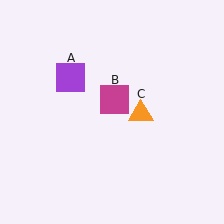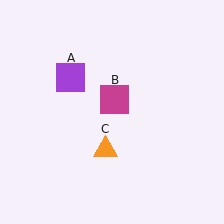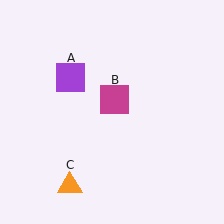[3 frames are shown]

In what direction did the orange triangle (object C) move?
The orange triangle (object C) moved down and to the left.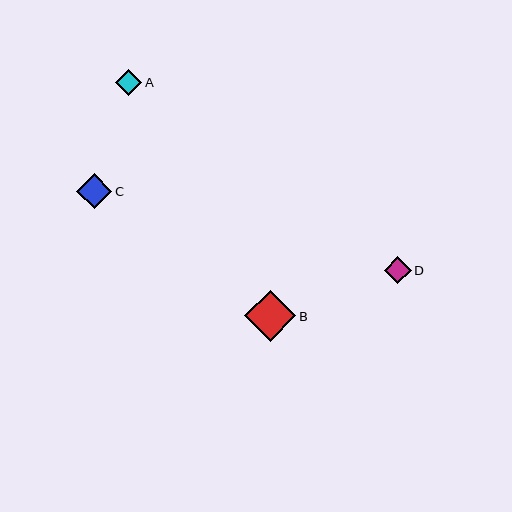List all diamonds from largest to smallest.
From largest to smallest: B, C, D, A.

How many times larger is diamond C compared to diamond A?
Diamond C is approximately 1.3 times the size of diamond A.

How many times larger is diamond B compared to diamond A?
Diamond B is approximately 1.9 times the size of diamond A.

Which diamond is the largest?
Diamond B is the largest with a size of approximately 51 pixels.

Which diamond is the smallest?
Diamond A is the smallest with a size of approximately 26 pixels.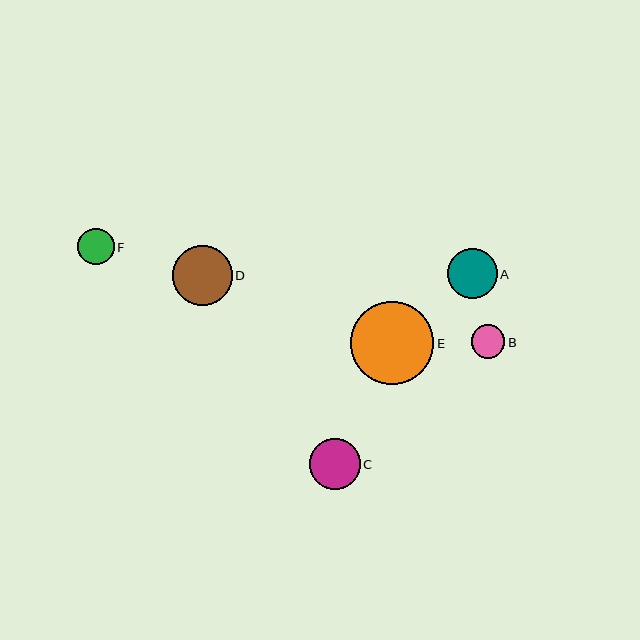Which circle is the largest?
Circle E is the largest with a size of approximately 83 pixels.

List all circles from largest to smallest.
From largest to smallest: E, D, C, A, F, B.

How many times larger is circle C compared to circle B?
Circle C is approximately 1.5 times the size of circle B.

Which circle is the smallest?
Circle B is the smallest with a size of approximately 34 pixels.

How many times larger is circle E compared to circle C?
Circle E is approximately 1.6 times the size of circle C.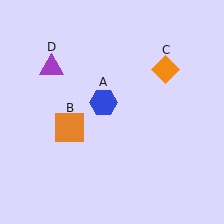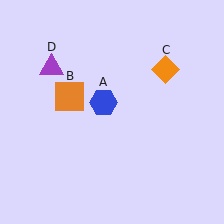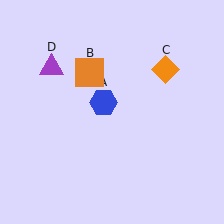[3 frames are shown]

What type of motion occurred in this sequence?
The orange square (object B) rotated clockwise around the center of the scene.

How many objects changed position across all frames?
1 object changed position: orange square (object B).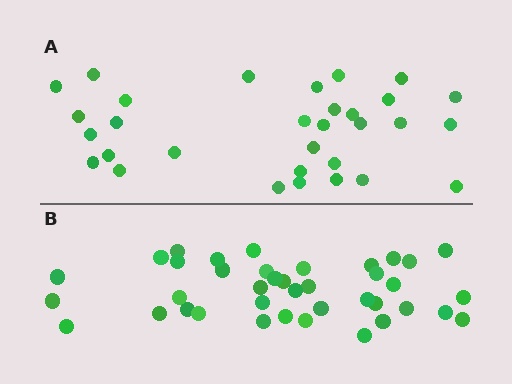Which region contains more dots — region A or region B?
Region B (the bottom region) has more dots.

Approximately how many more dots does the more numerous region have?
Region B has roughly 8 or so more dots than region A.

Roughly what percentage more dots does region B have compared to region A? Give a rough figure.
About 25% more.